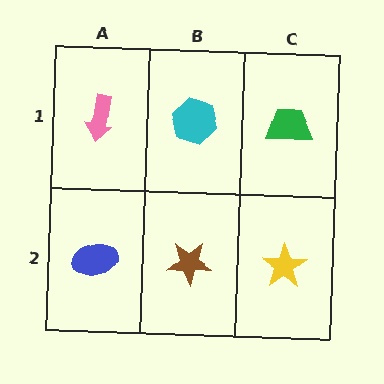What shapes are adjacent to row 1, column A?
A blue ellipse (row 2, column A), a cyan hexagon (row 1, column B).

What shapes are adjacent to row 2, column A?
A pink arrow (row 1, column A), a brown star (row 2, column B).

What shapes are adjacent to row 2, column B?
A cyan hexagon (row 1, column B), a blue ellipse (row 2, column A), a yellow star (row 2, column C).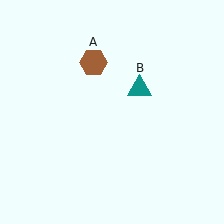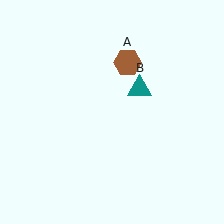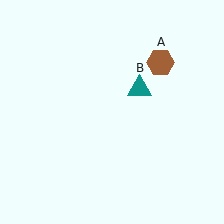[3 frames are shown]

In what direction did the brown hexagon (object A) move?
The brown hexagon (object A) moved right.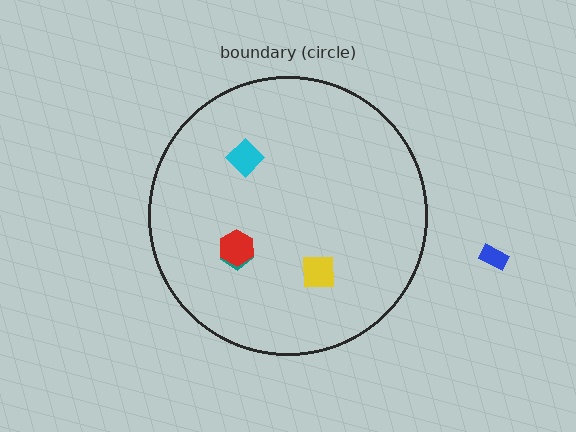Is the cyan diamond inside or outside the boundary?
Inside.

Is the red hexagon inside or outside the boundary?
Inside.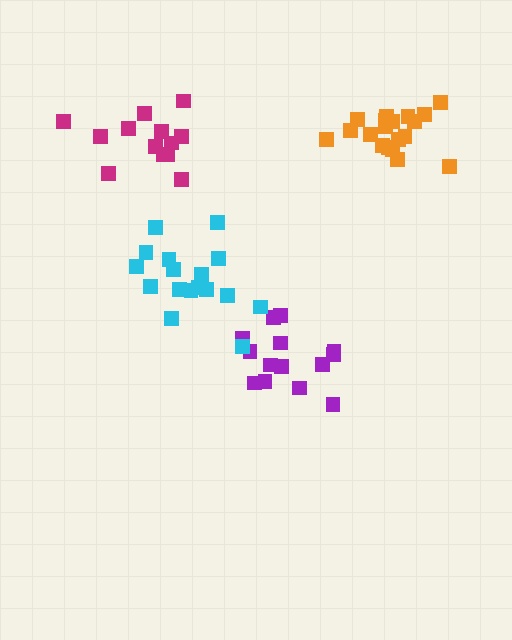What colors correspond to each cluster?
The clusters are colored: purple, magenta, cyan, orange.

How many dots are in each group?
Group 1: 14 dots, Group 2: 13 dots, Group 3: 17 dots, Group 4: 19 dots (63 total).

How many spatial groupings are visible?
There are 4 spatial groupings.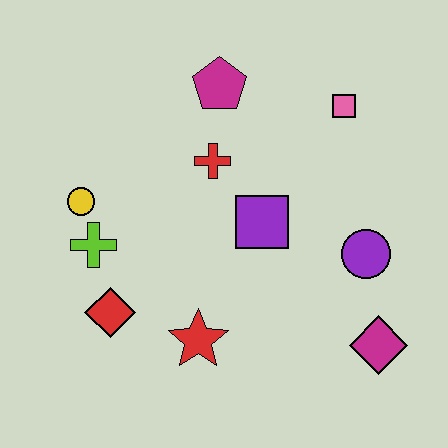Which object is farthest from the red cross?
The magenta diamond is farthest from the red cross.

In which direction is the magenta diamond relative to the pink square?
The magenta diamond is below the pink square.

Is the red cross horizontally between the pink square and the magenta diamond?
No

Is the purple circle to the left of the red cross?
No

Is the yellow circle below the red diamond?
No